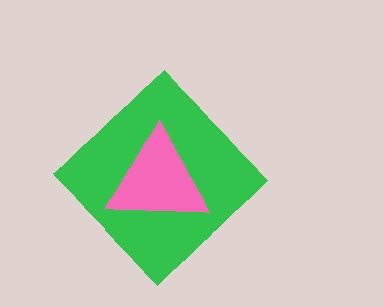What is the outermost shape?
The green diamond.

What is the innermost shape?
The pink triangle.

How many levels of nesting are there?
2.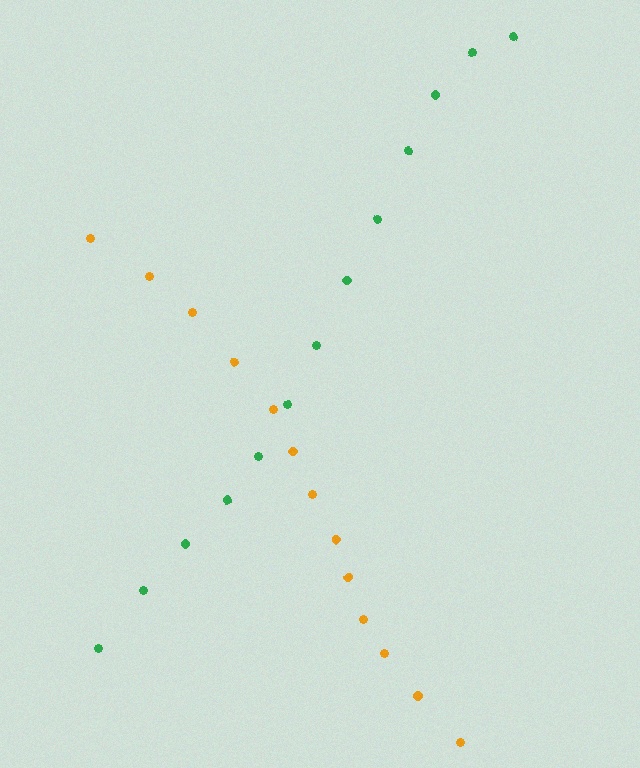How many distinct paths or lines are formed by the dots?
There are 2 distinct paths.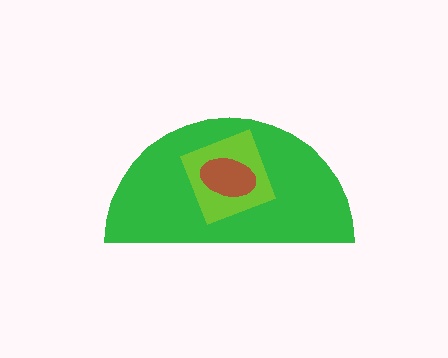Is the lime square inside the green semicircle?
Yes.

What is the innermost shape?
The brown ellipse.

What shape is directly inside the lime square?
The brown ellipse.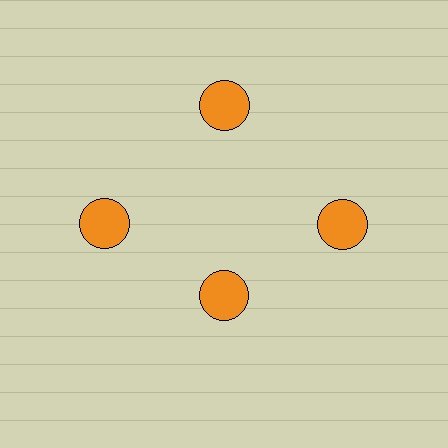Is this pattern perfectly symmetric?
No. The 4 orange circles are arranged in a ring, but one element near the 6 o'clock position is pulled inward toward the center, breaking the 4-fold rotational symmetry.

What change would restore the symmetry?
The symmetry would be restored by moving it outward, back onto the ring so that all 4 circles sit at equal angles and equal distance from the center.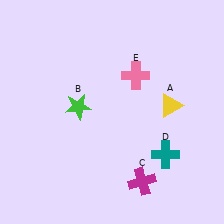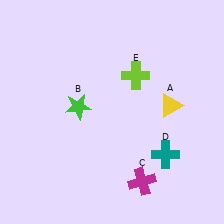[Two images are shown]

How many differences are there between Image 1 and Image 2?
There is 1 difference between the two images.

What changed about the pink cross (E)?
In Image 1, E is pink. In Image 2, it changed to lime.